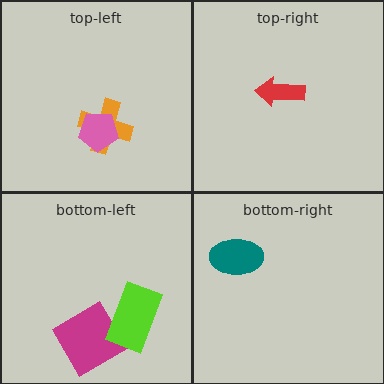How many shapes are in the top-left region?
2.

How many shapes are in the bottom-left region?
2.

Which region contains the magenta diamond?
The bottom-left region.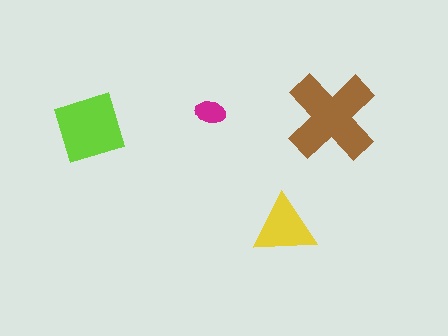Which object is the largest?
The brown cross.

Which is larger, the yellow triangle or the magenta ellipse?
The yellow triangle.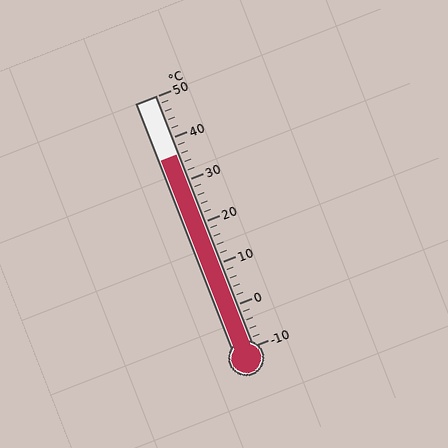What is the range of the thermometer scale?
The thermometer scale ranges from -10°C to 50°C.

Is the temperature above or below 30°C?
The temperature is above 30°C.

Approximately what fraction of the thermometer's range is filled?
The thermometer is filled to approximately 75% of its range.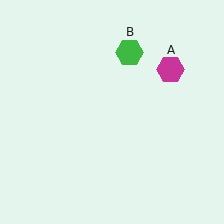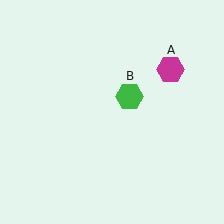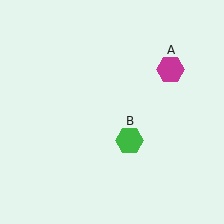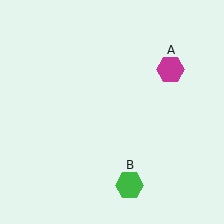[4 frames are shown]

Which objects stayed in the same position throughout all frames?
Magenta hexagon (object A) remained stationary.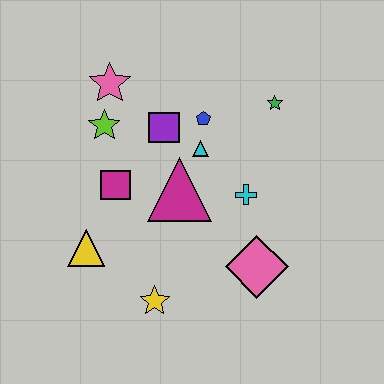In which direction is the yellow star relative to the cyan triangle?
The yellow star is below the cyan triangle.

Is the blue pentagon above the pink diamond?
Yes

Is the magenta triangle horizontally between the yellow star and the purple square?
No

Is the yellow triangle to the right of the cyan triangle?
No